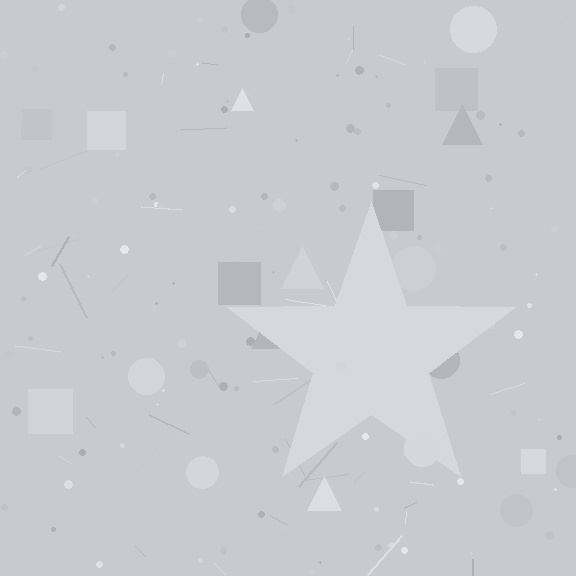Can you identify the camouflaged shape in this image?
The camouflaged shape is a star.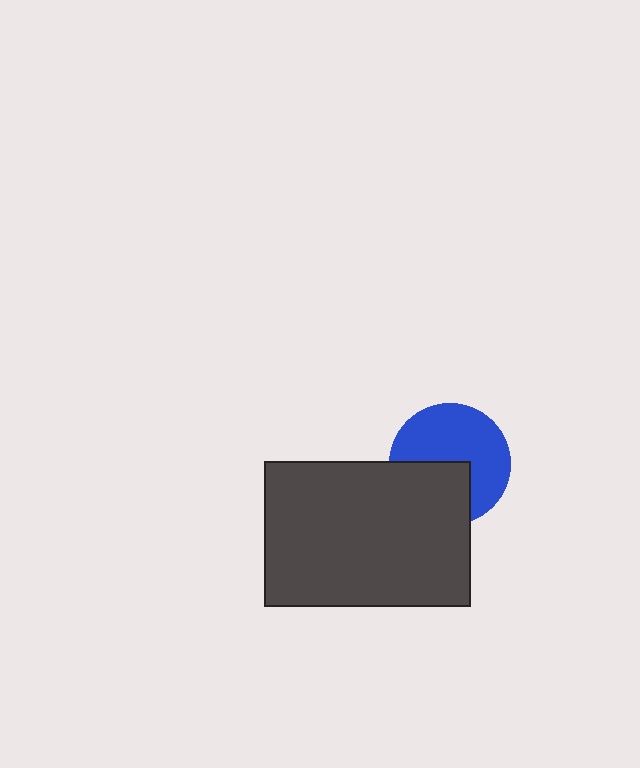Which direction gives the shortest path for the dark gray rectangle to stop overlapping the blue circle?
Moving down gives the shortest separation.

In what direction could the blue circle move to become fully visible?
The blue circle could move up. That would shift it out from behind the dark gray rectangle entirely.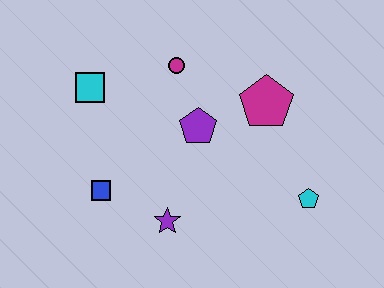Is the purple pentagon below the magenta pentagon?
Yes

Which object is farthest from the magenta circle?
The cyan pentagon is farthest from the magenta circle.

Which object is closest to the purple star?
The blue square is closest to the purple star.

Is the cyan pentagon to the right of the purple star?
Yes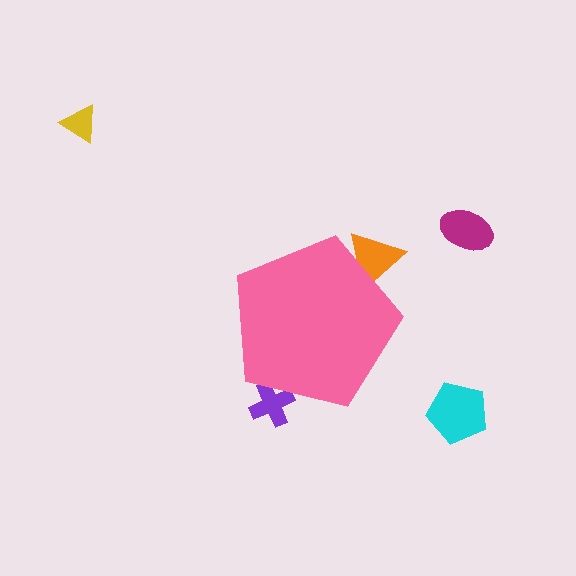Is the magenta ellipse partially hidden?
No, the magenta ellipse is fully visible.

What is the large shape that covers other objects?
A pink pentagon.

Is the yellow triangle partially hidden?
No, the yellow triangle is fully visible.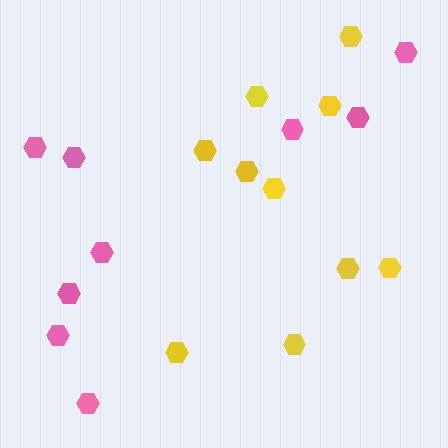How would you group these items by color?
There are 2 groups: one group of yellow hexagons (10) and one group of pink hexagons (9).